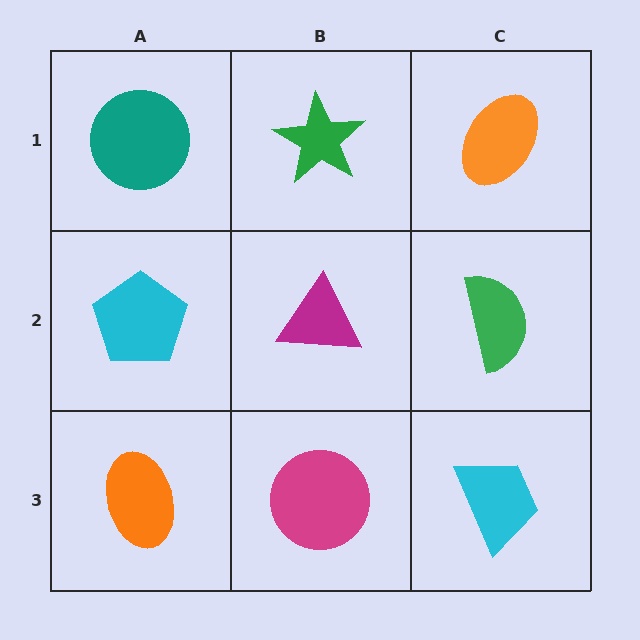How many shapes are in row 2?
3 shapes.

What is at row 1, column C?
An orange ellipse.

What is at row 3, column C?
A cyan trapezoid.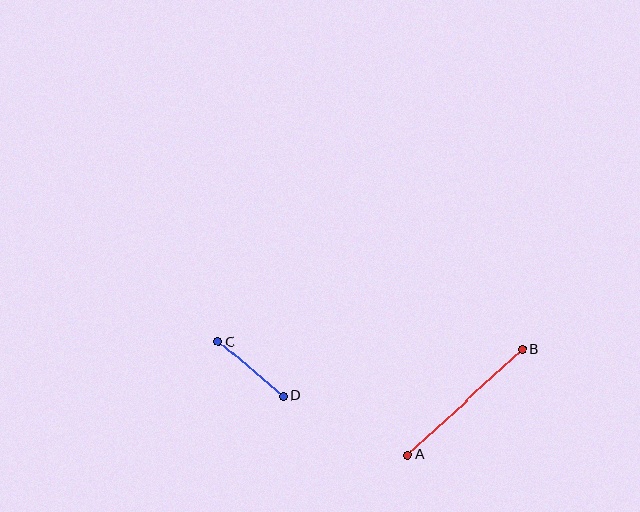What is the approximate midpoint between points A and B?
The midpoint is at approximately (465, 402) pixels.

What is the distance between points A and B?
The distance is approximately 155 pixels.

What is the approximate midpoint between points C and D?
The midpoint is at approximately (251, 369) pixels.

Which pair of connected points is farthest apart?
Points A and B are farthest apart.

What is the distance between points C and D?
The distance is approximately 85 pixels.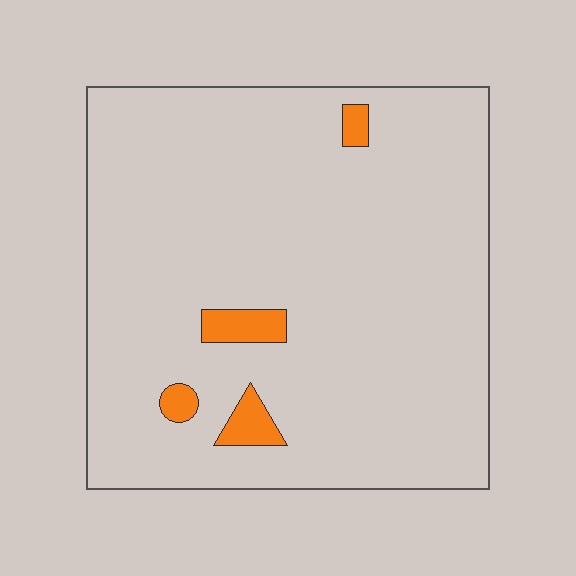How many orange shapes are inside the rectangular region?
4.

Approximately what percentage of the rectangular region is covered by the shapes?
Approximately 5%.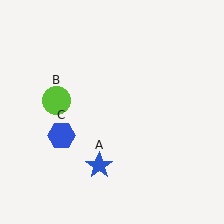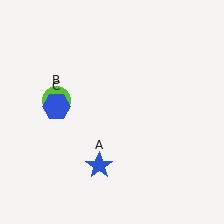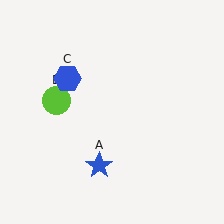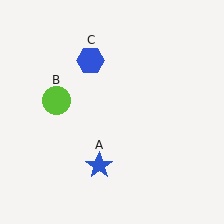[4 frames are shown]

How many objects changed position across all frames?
1 object changed position: blue hexagon (object C).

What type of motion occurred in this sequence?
The blue hexagon (object C) rotated clockwise around the center of the scene.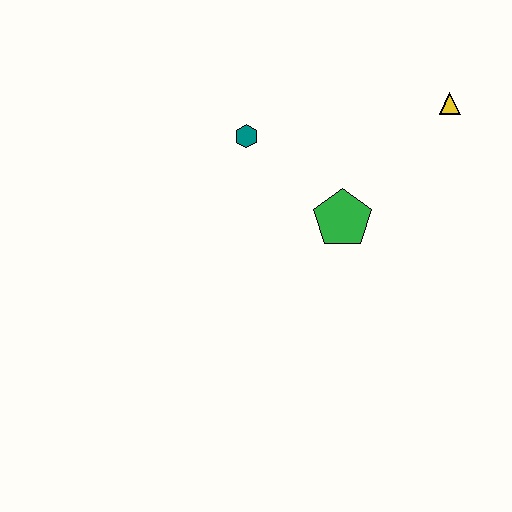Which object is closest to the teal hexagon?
The green pentagon is closest to the teal hexagon.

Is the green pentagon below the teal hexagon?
Yes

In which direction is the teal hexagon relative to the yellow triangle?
The teal hexagon is to the left of the yellow triangle.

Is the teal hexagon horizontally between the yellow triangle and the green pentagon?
No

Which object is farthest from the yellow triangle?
The teal hexagon is farthest from the yellow triangle.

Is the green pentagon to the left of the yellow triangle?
Yes